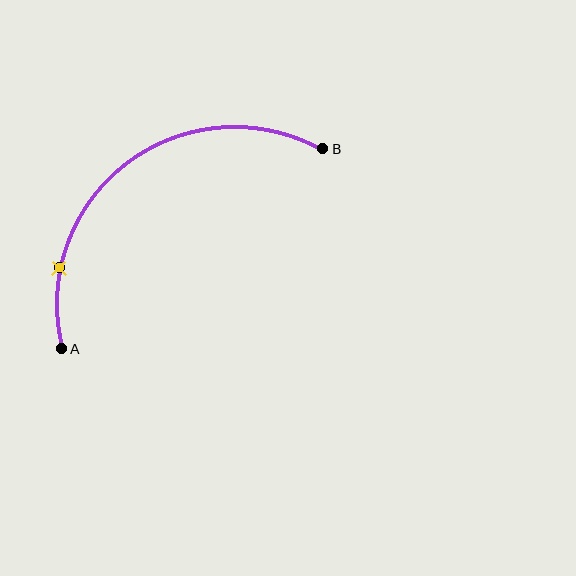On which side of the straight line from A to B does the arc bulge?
The arc bulges above and to the left of the straight line connecting A and B.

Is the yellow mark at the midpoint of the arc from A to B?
No. The yellow mark lies on the arc but is closer to endpoint A. The arc midpoint would be at the point on the curve equidistant along the arc from both A and B.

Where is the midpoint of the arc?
The arc midpoint is the point on the curve farthest from the straight line joining A and B. It sits above and to the left of that line.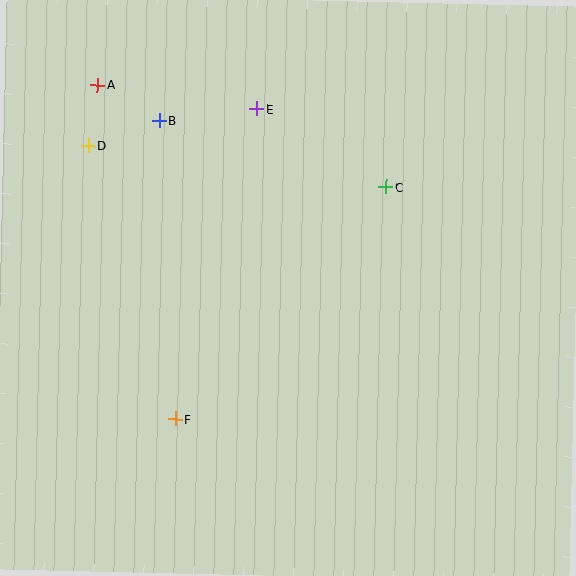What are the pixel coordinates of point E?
Point E is at (257, 109).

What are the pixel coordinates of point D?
Point D is at (88, 146).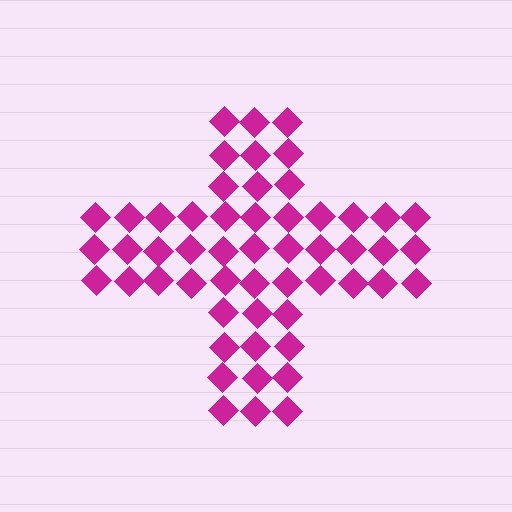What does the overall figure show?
The overall figure shows a cross.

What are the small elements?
The small elements are diamonds.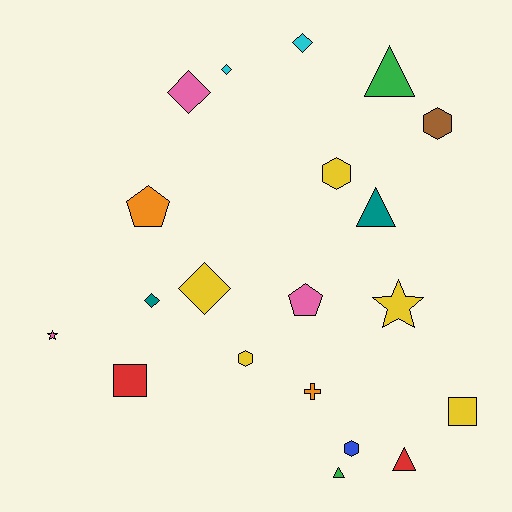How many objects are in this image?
There are 20 objects.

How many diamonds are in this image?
There are 5 diamonds.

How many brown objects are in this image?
There is 1 brown object.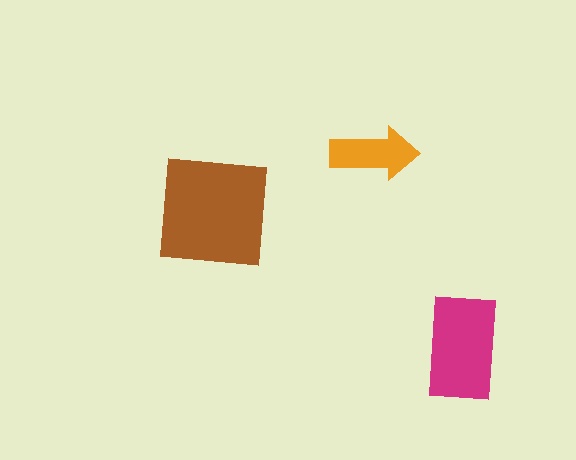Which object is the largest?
The brown square.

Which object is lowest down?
The magenta rectangle is bottommost.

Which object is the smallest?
The orange arrow.